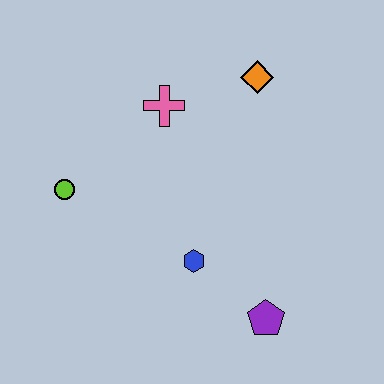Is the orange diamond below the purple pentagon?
No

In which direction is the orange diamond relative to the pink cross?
The orange diamond is to the right of the pink cross.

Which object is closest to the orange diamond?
The pink cross is closest to the orange diamond.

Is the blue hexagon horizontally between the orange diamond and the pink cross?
Yes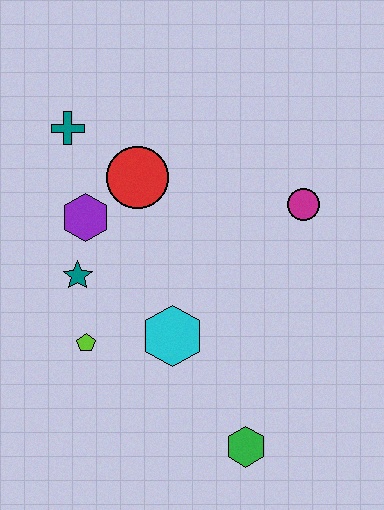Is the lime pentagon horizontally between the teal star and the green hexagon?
Yes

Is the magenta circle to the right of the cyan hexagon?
Yes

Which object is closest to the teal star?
The purple hexagon is closest to the teal star.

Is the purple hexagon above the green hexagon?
Yes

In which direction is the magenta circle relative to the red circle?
The magenta circle is to the right of the red circle.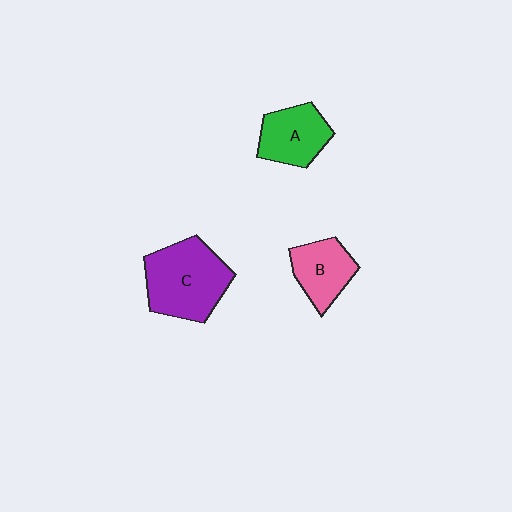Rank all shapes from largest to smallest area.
From largest to smallest: C (purple), A (green), B (pink).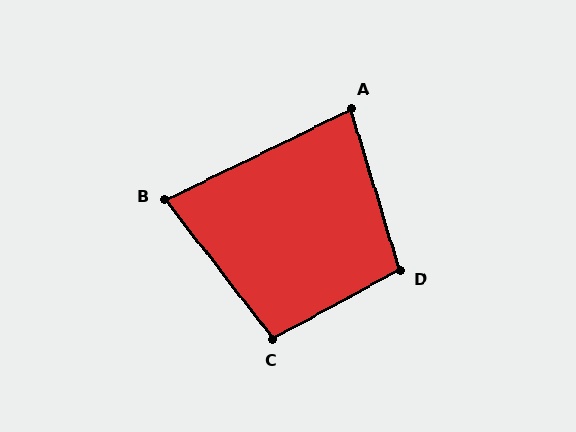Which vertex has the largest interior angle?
D, at approximately 102 degrees.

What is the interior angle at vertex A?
Approximately 81 degrees (acute).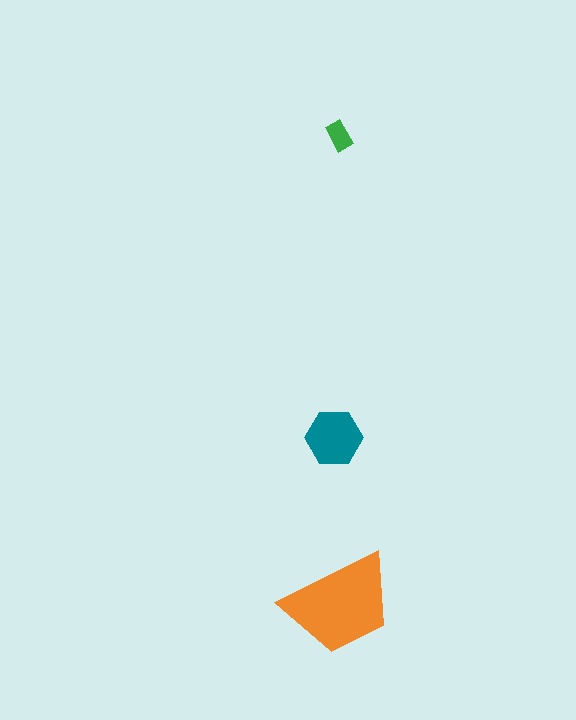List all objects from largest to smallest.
The orange trapezoid, the teal hexagon, the green rectangle.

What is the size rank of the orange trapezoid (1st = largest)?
1st.